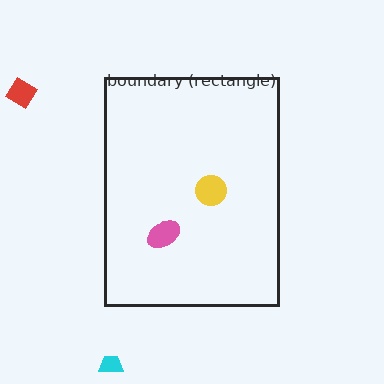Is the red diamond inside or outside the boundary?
Outside.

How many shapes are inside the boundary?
2 inside, 2 outside.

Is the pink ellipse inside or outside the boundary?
Inside.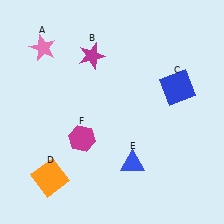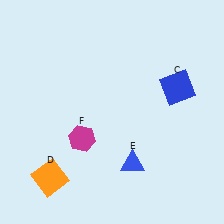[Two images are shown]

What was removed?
The pink star (A), the magenta star (B) were removed in Image 2.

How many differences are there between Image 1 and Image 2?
There are 2 differences between the two images.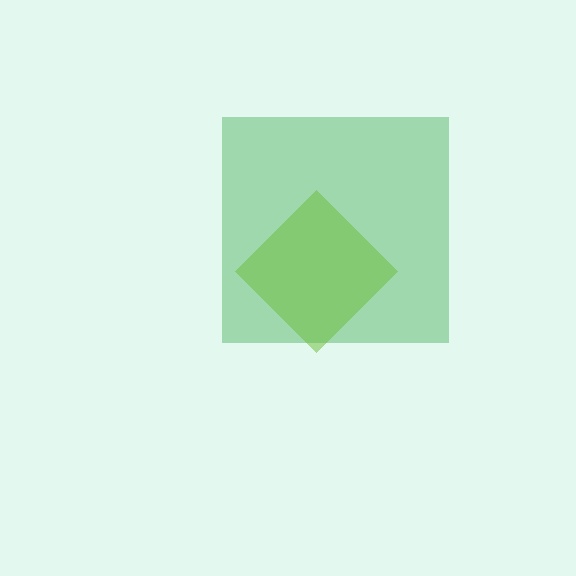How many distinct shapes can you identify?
There are 2 distinct shapes: a green square, a lime diamond.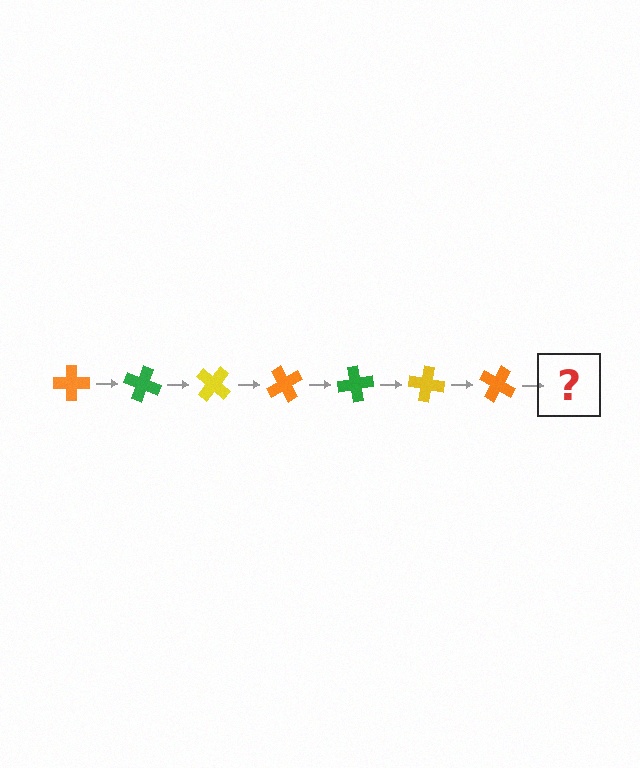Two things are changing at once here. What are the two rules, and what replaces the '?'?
The two rules are that it rotates 20 degrees each step and the color cycles through orange, green, and yellow. The '?' should be a green cross, rotated 140 degrees from the start.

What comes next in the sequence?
The next element should be a green cross, rotated 140 degrees from the start.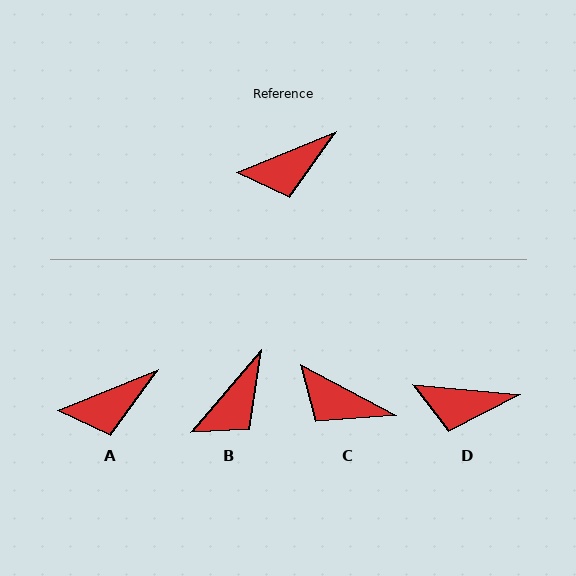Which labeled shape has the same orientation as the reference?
A.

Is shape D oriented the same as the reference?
No, it is off by about 27 degrees.